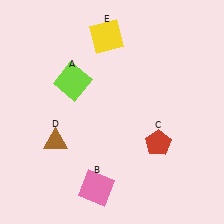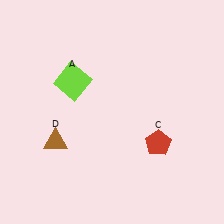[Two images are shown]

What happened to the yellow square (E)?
The yellow square (E) was removed in Image 2. It was in the top-left area of Image 1.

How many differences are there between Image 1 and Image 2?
There are 2 differences between the two images.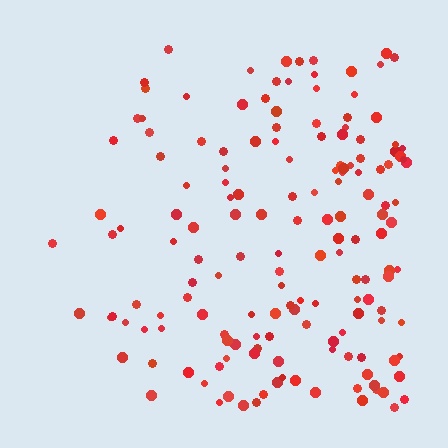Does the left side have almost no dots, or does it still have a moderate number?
Still a moderate number, just noticeably fewer than the right.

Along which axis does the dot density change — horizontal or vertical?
Horizontal.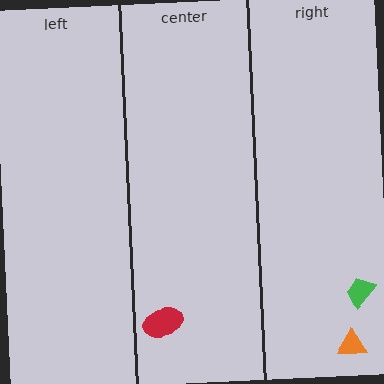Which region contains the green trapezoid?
The right region.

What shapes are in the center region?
The red ellipse.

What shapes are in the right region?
The green trapezoid, the orange triangle.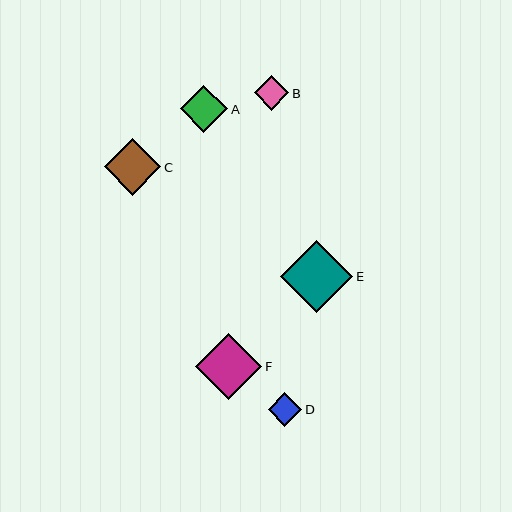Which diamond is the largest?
Diamond E is the largest with a size of approximately 72 pixels.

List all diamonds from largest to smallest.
From largest to smallest: E, F, C, A, B, D.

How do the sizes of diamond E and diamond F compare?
Diamond E and diamond F are approximately the same size.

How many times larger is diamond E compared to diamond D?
Diamond E is approximately 2.1 times the size of diamond D.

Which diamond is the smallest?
Diamond D is the smallest with a size of approximately 34 pixels.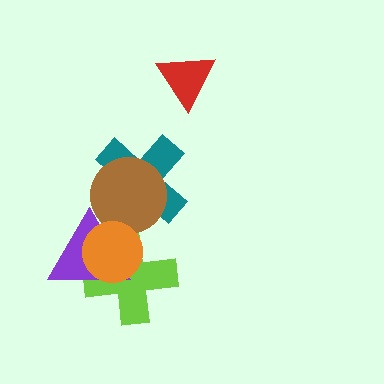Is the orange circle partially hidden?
No, no other shape covers it.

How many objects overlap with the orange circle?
3 objects overlap with the orange circle.